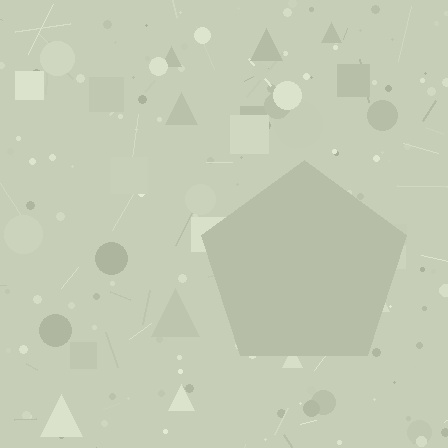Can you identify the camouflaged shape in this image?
The camouflaged shape is a pentagon.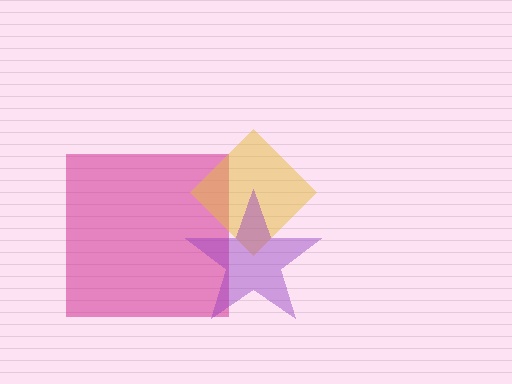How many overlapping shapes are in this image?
There are 3 overlapping shapes in the image.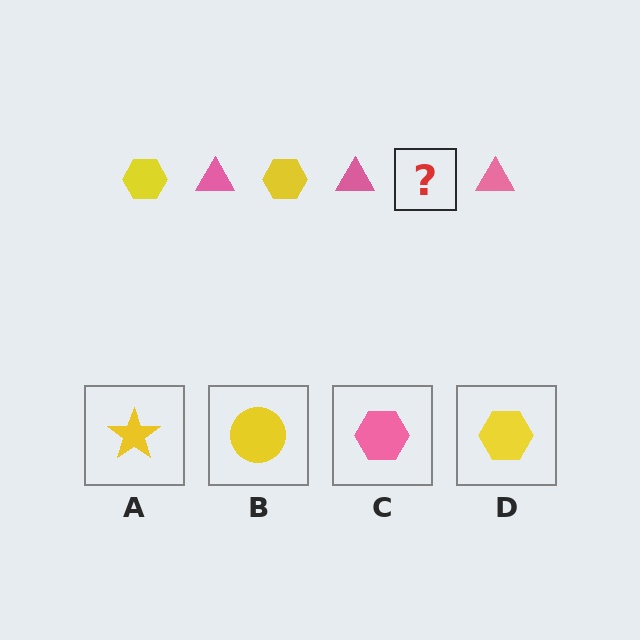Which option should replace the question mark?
Option D.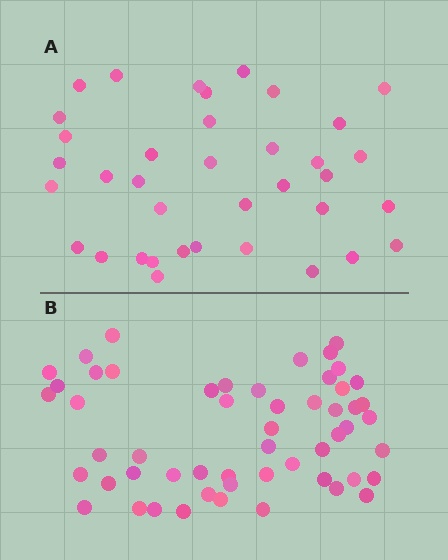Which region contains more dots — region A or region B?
Region B (the bottom region) has more dots.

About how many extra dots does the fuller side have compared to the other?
Region B has approximately 15 more dots than region A.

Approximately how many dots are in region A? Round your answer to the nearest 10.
About 40 dots. (The exact count is 37, which rounds to 40.)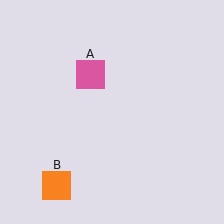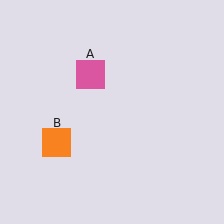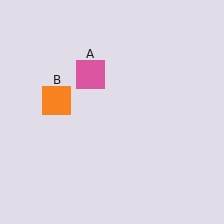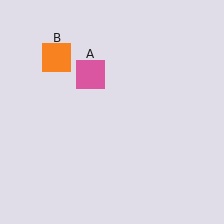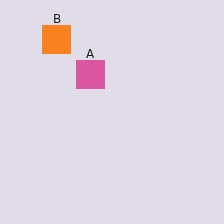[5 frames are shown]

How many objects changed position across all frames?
1 object changed position: orange square (object B).